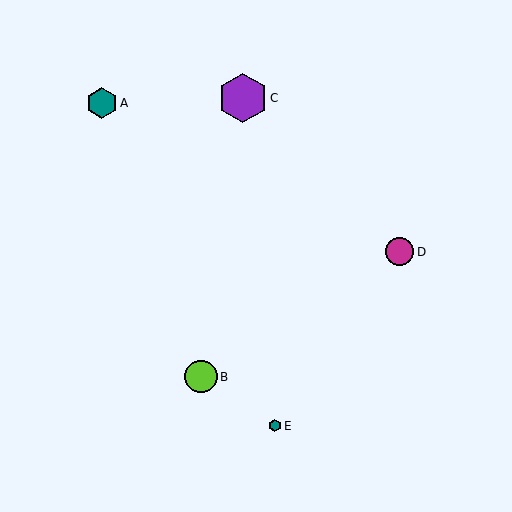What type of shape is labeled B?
Shape B is a lime circle.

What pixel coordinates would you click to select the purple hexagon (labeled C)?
Click at (243, 98) to select the purple hexagon C.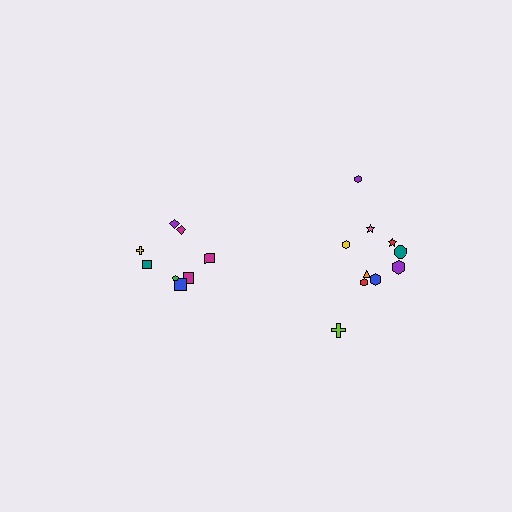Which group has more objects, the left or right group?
The right group.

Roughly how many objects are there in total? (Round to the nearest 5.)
Roughly 20 objects in total.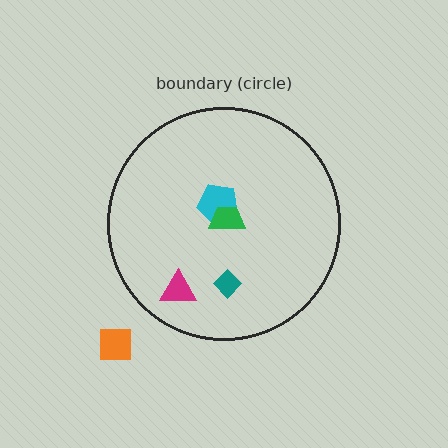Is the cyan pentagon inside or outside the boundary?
Inside.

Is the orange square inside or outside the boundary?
Outside.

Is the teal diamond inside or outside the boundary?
Inside.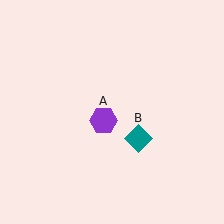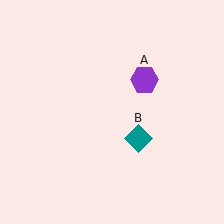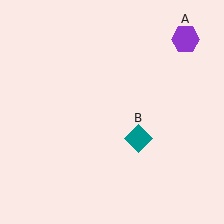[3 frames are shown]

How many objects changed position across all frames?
1 object changed position: purple hexagon (object A).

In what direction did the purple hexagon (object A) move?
The purple hexagon (object A) moved up and to the right.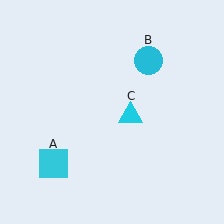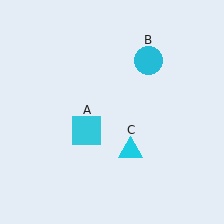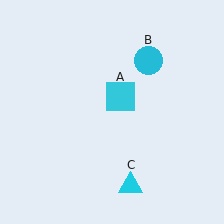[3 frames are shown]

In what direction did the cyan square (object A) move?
The cyan square (object A) moved up and to the right.